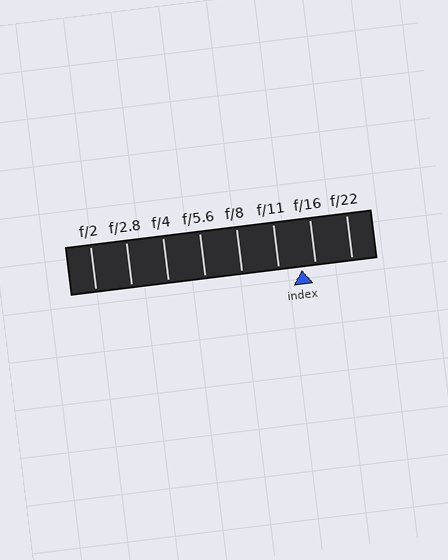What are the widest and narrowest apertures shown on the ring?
The widest aperture shown is f/2 and the narrowest is f/22.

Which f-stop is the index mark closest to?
The index mark is closest to f/16.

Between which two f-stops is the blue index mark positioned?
The index mark is between f/11 and f/16.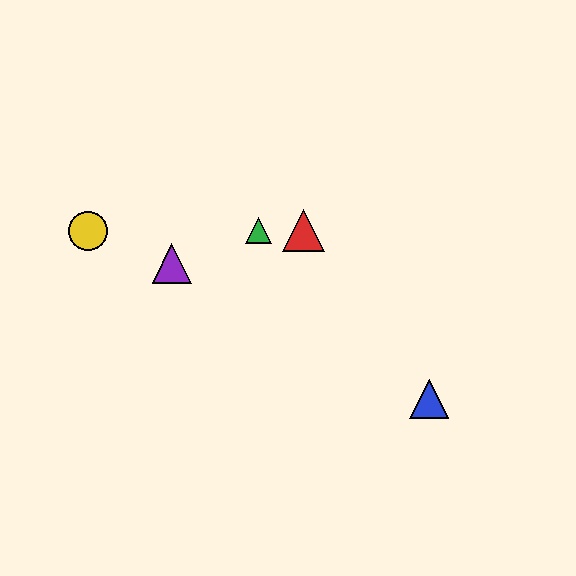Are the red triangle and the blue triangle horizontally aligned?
No, the red triangle is at y≈231 and the blue triangle is at y≈399.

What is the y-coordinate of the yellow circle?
The yellow circle is at y≈231.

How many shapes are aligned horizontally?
3 shapes (the red triangle, the green triangle, the yellow circle) are aligned horizontally.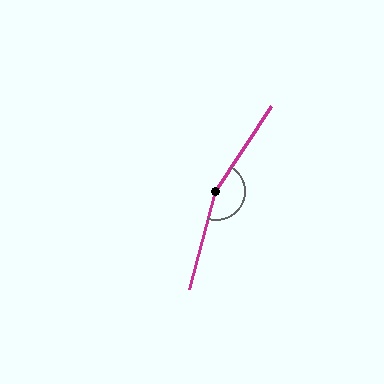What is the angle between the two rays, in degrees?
Approximately 162 degrees.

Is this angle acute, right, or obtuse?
It is obtuse.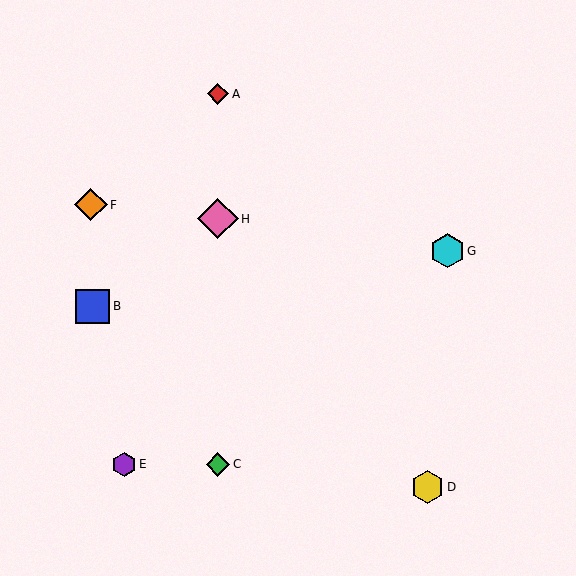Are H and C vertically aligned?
Yes, both are at x≈218.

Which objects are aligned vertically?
Objects A, C, H are aligned vertically.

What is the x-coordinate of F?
Object F is at x≈91.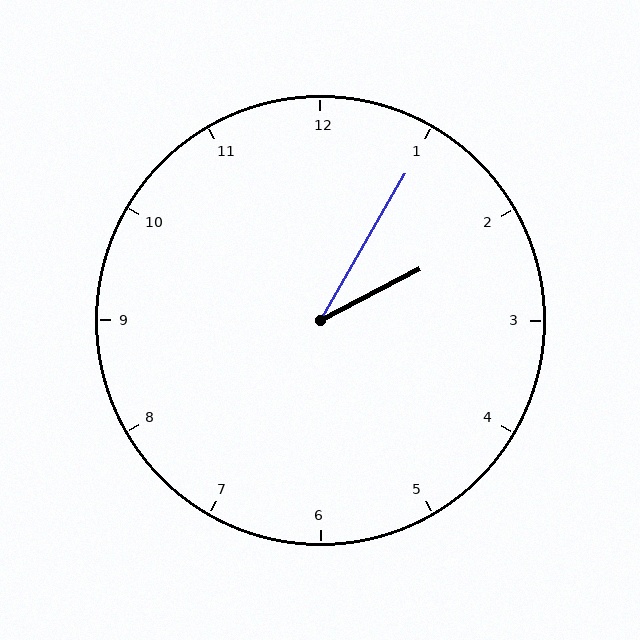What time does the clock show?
2:05.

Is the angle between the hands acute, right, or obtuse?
It is acute.